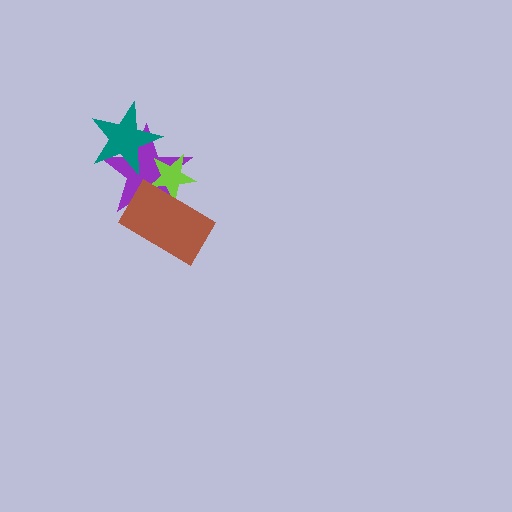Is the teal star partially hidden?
No, no other shape covers it.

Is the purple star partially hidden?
Yes, it is partially covered by another shape.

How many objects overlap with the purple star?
3 objects overlap with the purple star.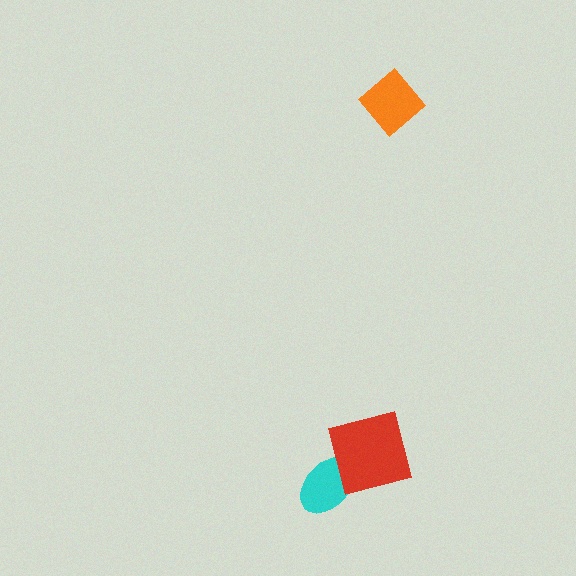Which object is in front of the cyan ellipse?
The red square is in front of the cyan ellipse.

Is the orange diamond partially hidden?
No, no other shape covers it.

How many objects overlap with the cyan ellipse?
1 object overlaps with the cyan ellipse.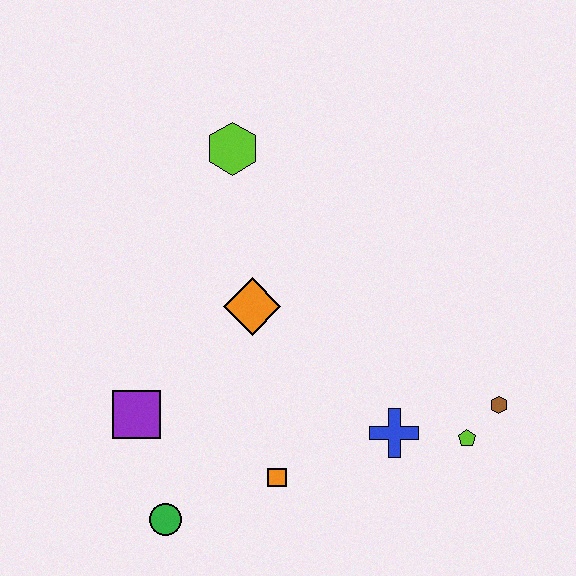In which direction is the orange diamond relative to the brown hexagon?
The orange diamond is to the left of the brown hexagon.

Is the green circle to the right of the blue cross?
No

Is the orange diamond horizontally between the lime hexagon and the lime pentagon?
Yes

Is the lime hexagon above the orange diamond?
Yes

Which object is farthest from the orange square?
The lime hexagon is farthest from the orange square.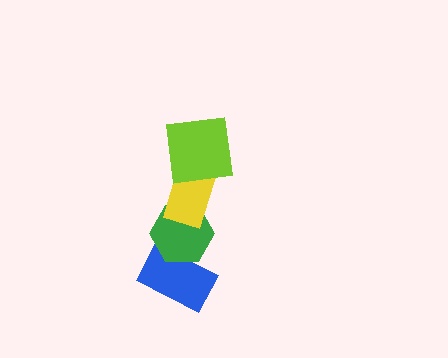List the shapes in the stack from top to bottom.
From top to bottom: the lime square, the yellow rectangle, the green hexagon, the blue rectangle.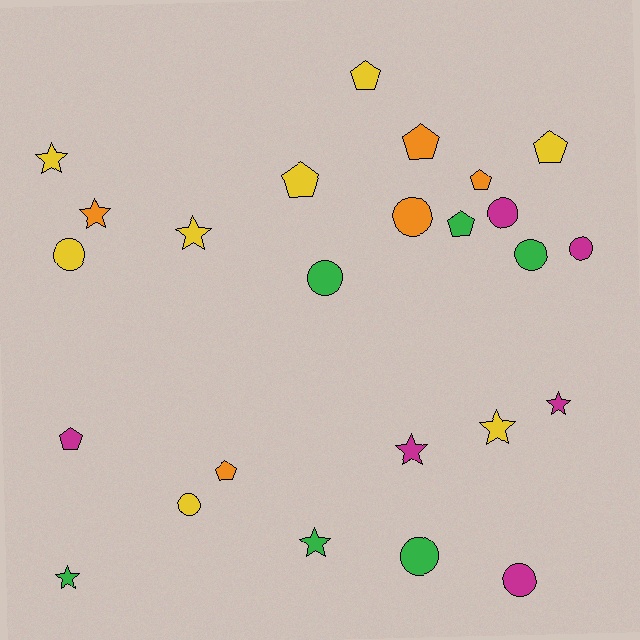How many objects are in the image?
There are 25 objects.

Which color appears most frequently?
Yellow, with 8 objects.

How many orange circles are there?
There is 1 orange circle.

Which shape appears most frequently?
Circle, with 9 objects.